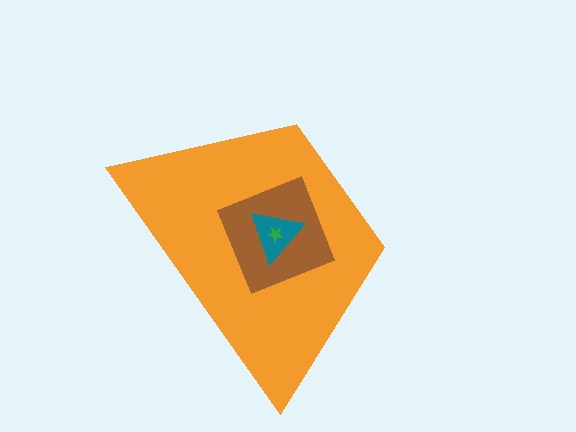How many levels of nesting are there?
4.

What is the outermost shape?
The orange trapezoid.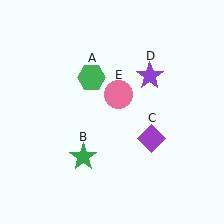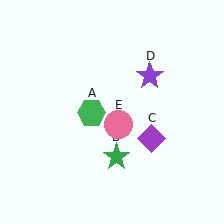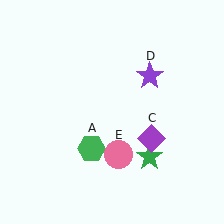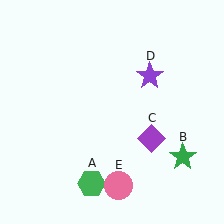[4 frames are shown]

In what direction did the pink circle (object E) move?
The pink circle (object E) moved down.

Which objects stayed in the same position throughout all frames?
Purple diamond (object C) and purple star (object D) remained stationary.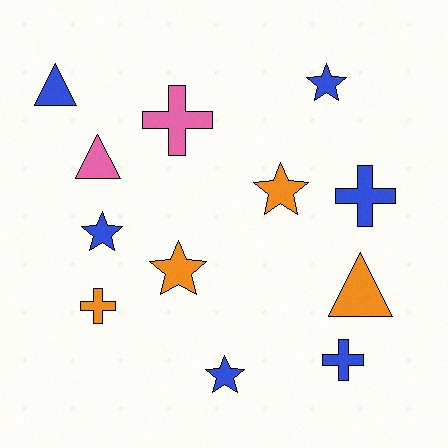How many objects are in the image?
There are 12 objects.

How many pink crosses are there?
There is 1 pink cross.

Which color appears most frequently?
Blue, with 6 objects.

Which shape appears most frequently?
Star, with 5 objects.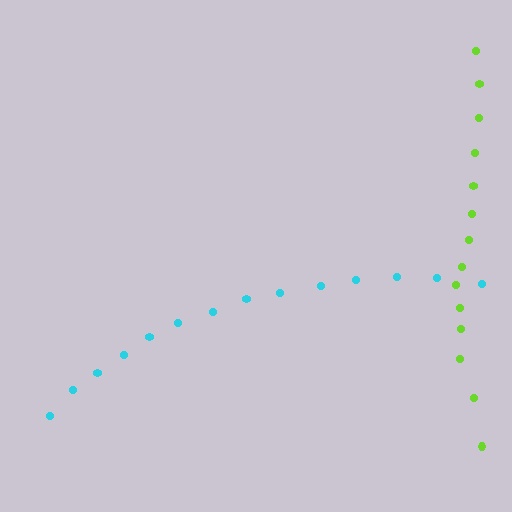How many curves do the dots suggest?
There are 2 distinct paths.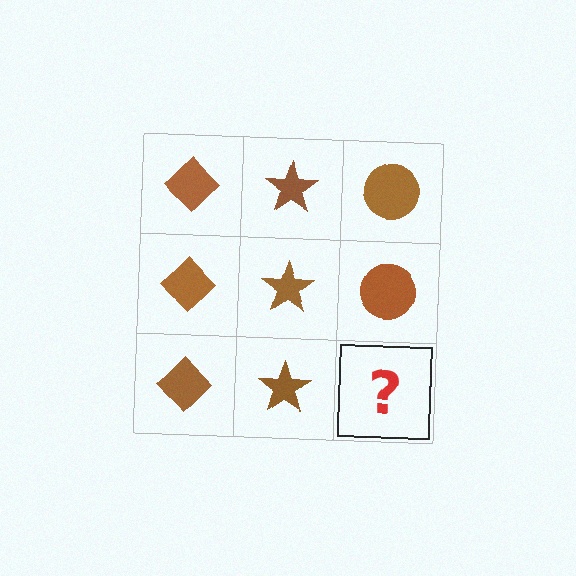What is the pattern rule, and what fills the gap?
The rule is that each column has a consistent shape. The gap should be filled with a brown circle.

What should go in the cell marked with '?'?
The missing cell should contain a brown circle.